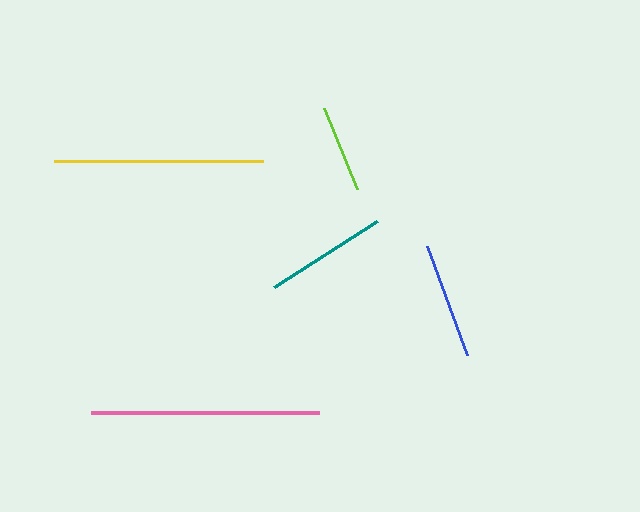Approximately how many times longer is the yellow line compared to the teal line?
The yellow line is approximately 1.7 times the length of the teal line.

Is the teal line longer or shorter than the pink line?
The pink line is longer than the teal line.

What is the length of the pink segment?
The pink segment is approximately 228 pixels long.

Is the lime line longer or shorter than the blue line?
The blue line is longer than the lime line.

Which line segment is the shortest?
The lime line is the shortest at approximately 87 pixels.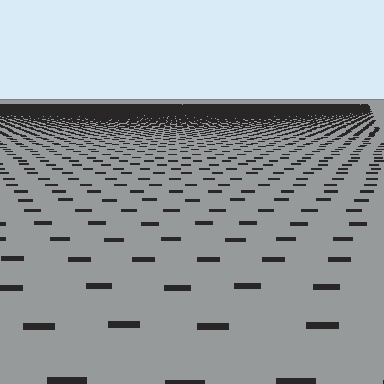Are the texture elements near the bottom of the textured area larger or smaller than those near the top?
Larger. Near the bottom, elements are closer to the viewer and appear at a bigger on-screen size.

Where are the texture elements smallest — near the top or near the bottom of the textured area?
Near the top.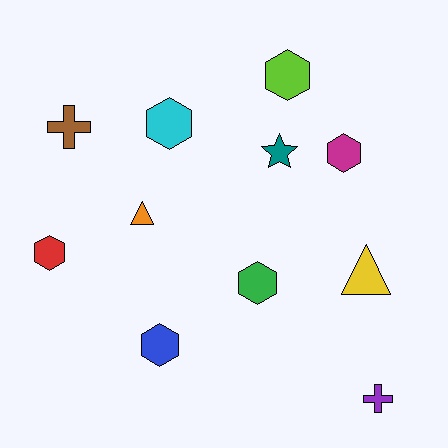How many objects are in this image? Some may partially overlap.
There are 11 objects.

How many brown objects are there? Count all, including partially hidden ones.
There is 1 brown object.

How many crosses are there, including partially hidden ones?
There are 2 crosses.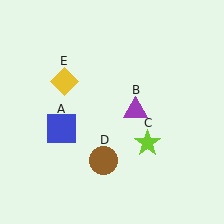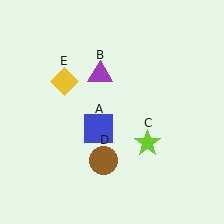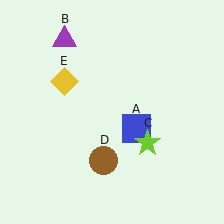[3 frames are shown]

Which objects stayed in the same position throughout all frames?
Lime star (object C) and brown circle (object D) and yellow diamond (object E) remained stationary.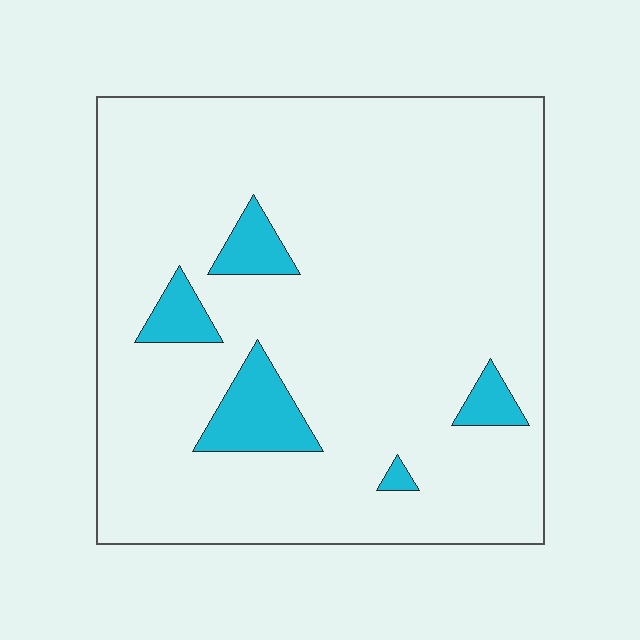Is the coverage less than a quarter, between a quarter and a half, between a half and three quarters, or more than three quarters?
Less than a quarter.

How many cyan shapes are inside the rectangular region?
5.